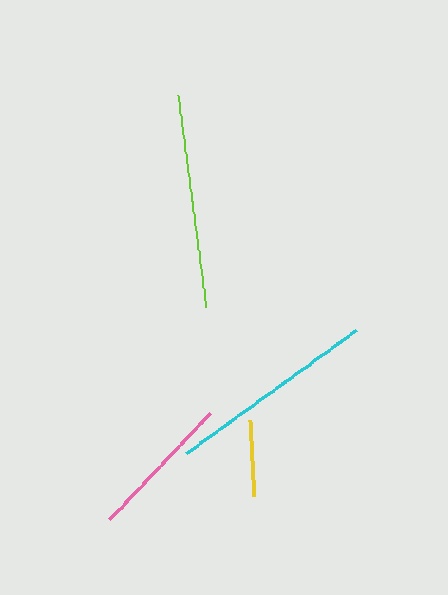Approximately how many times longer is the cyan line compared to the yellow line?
The cyan line is approximately 2.7 times the length of the yellow line.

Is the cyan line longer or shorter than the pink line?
The cyan line is longer than the pink line.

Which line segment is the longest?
The lime line is the longest at approximately 214 pixels.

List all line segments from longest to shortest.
From longest to shortest: lime, cyan, pink, yellow.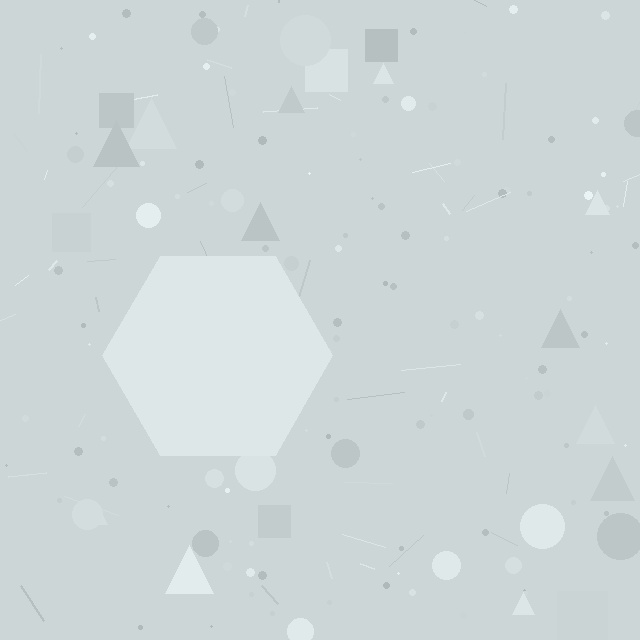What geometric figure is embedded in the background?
A hexagon is embedded in the background.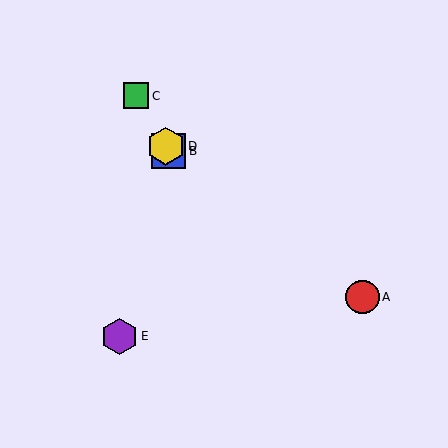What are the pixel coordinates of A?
Object A is at (362, 297).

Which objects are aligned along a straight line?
Objects B, C, D are aligned along a straight line.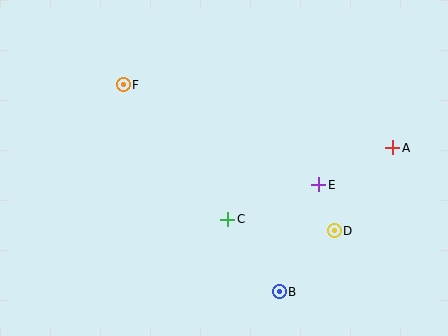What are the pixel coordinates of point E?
Point E is at (319, 185).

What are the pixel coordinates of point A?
Point A is at (393, 148).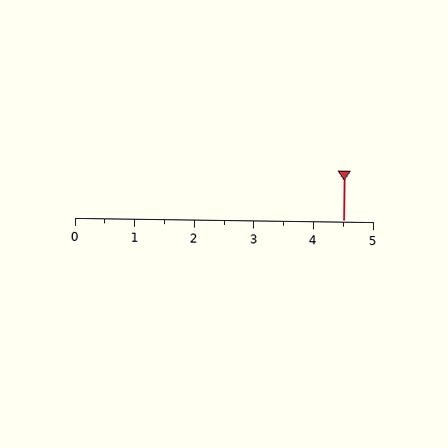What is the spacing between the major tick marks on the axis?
The major ticks are spaced 1 apart.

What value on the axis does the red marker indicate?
The marker indicates approximately 4.5.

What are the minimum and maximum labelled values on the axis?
The axis runs from 0 to 5.